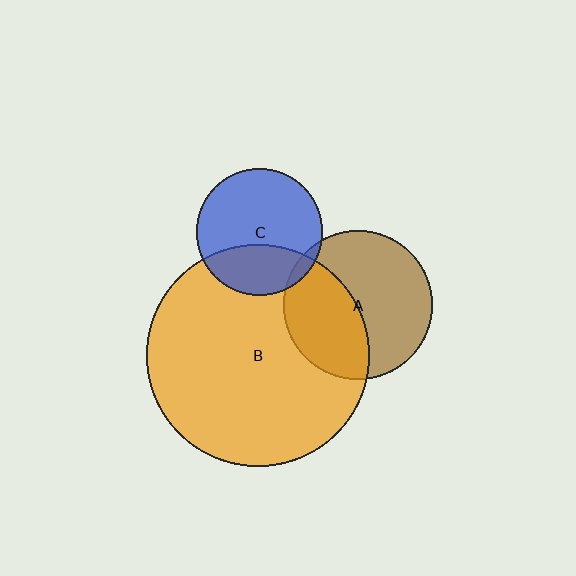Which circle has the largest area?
Circle B (orange).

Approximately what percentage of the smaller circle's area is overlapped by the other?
Approximately 5%.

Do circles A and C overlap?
Yes.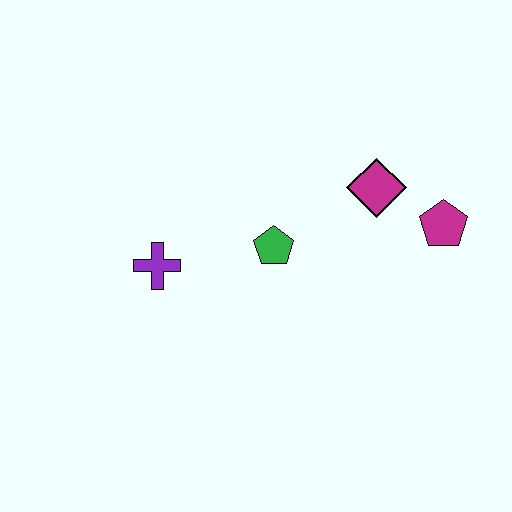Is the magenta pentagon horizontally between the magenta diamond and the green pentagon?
No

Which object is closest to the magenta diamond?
The magenta pentagon is closest to the magenta diamond.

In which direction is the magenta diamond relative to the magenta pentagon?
The magenta diamond is to the left of the magenta pentagon.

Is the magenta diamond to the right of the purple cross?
Yes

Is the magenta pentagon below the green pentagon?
No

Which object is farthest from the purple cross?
The magenta pentagon is farthest from the purple cross.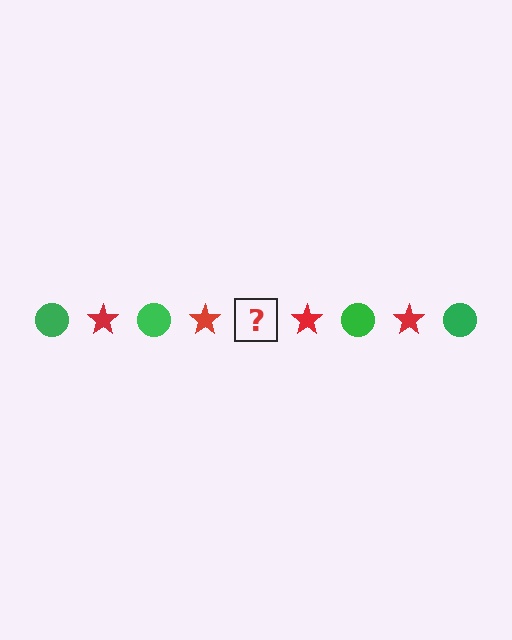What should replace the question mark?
The question mark should be replaced with a green circle.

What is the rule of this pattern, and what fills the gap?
The rule is that the pattern alternates between green circle and red star. The gap should be filled with a green circle.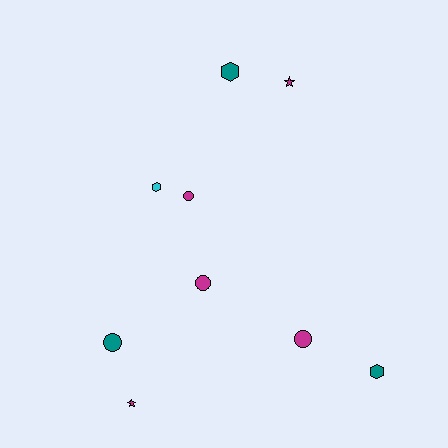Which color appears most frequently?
Magenta, with 5 objects.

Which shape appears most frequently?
Circle, with 4 objects.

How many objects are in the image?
There are 9 objects.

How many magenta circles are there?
There are 3 magenta circles.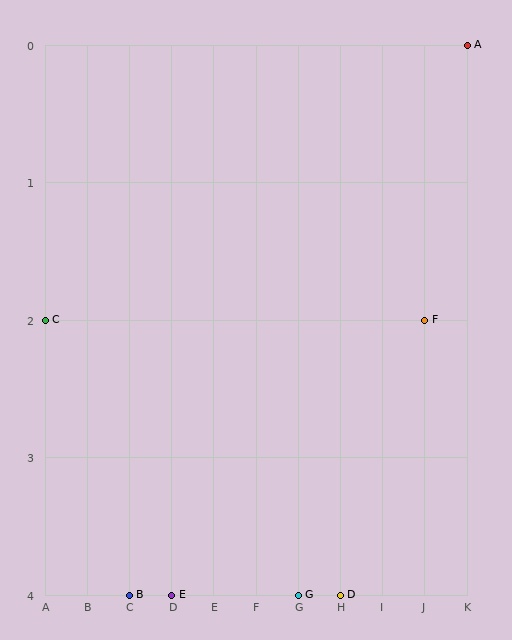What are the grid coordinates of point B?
Point B is at grid coordinates (C, 4).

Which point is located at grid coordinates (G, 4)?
Point G is at (G, 4).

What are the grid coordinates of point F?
Point F is at grid coordinates (J, 2).